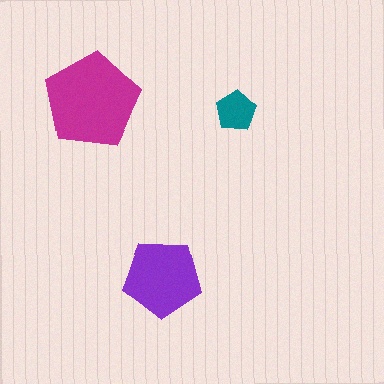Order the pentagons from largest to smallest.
the magenta one, the purple one, the teal one.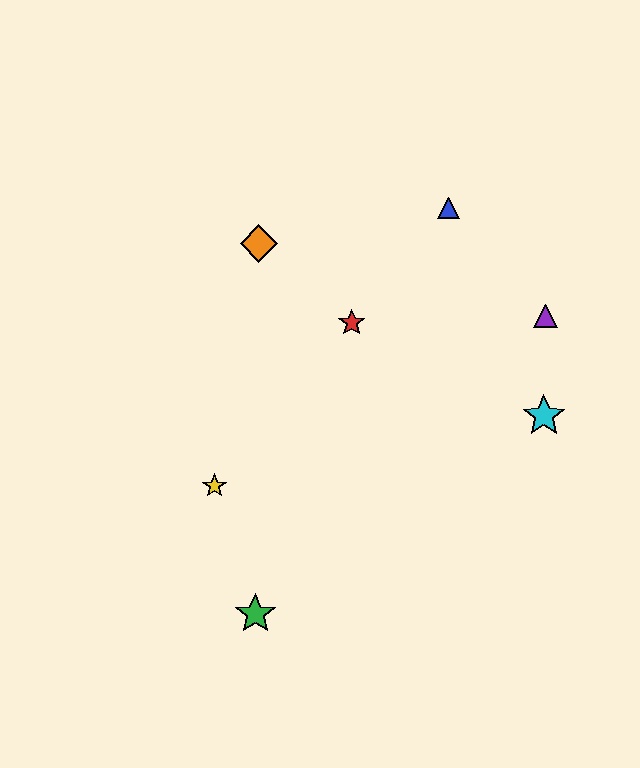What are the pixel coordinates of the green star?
The green star is at (255, 614).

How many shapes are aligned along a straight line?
3 shapes (the red star, the blue triangle, the yellow star) are aligned along a straight line.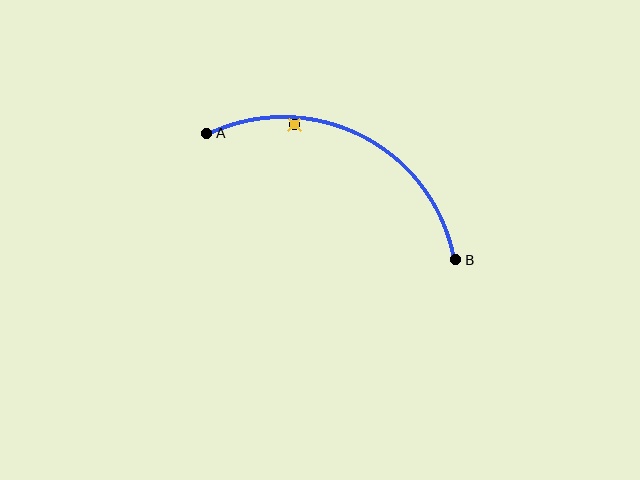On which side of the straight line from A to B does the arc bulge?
The arc bulges above the straight line connecting A and B.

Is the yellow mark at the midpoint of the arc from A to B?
No — the yellow mark does not lie on the arc at all. It sits slightly inside the curve.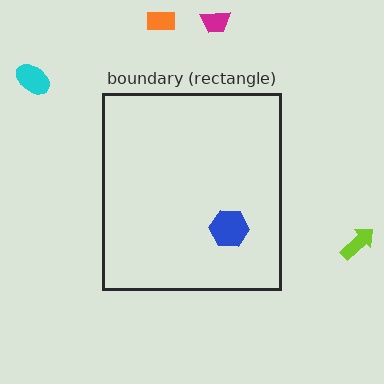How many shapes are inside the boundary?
1 inside, 4 outside.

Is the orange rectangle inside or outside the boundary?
Outside.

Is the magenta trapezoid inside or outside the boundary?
Outside.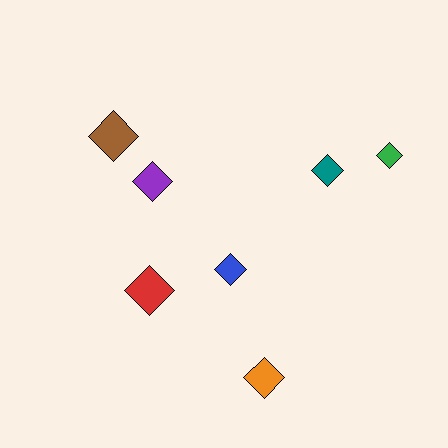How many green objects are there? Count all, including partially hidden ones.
There is 1 green object.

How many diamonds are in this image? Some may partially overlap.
There are 7 diamonds.